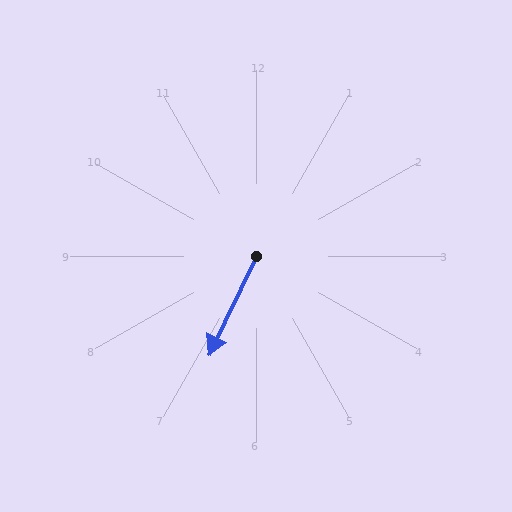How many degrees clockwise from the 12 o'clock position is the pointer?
Approximately 206 degrees.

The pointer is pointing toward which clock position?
Roughly 7 o'clock.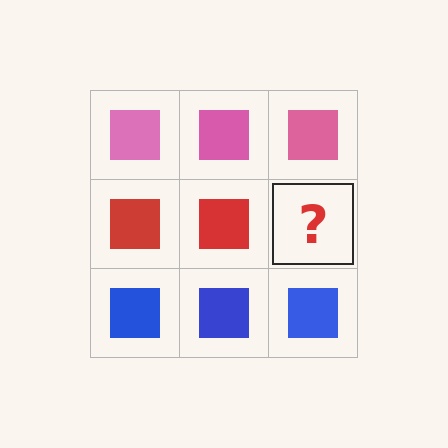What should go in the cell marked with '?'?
The missing cell should contain a red square.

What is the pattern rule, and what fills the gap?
The rule is that each row has a consistent color. The gap should be filled with a red square.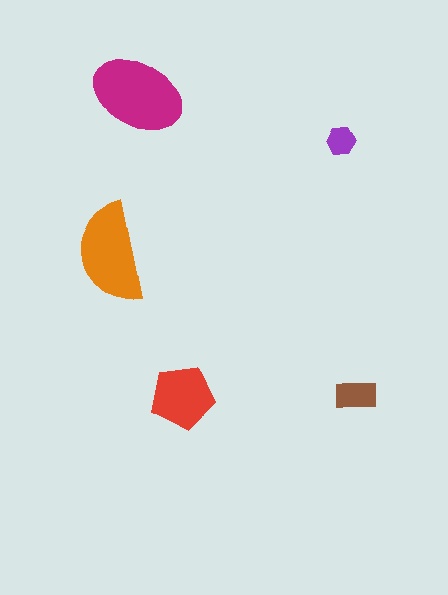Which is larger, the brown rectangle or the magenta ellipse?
The magenta ellipse.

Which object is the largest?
The magenta ellipse.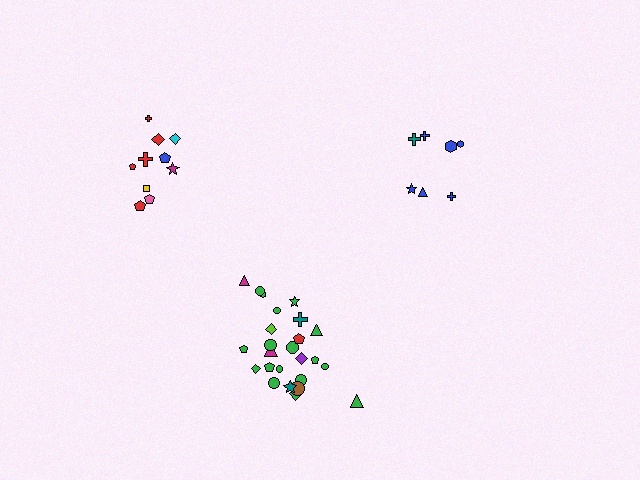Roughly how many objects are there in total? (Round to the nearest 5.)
Roughly 40 objects in total.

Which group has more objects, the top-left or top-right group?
The top-left group.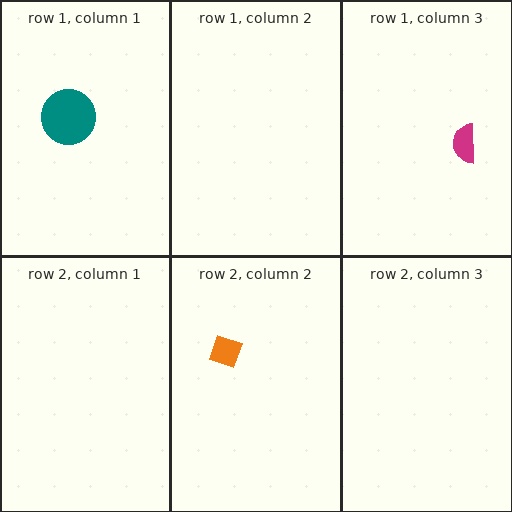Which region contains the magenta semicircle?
The row 1, column 3 region.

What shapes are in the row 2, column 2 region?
The orange diamond.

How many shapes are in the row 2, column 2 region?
1.